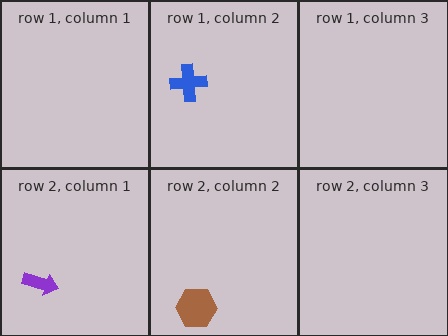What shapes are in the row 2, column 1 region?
The purple arrow.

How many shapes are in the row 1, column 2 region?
1.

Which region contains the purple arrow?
The row 2, column 1 region.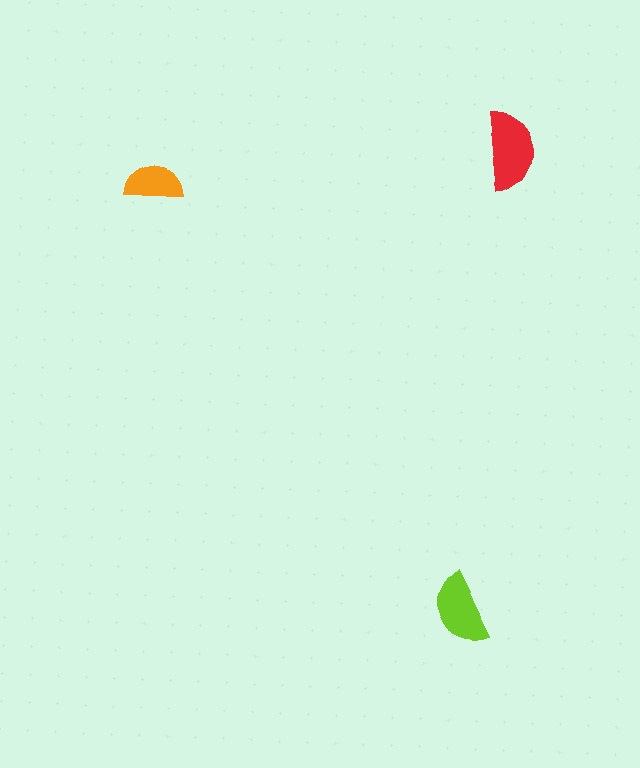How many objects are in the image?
There are 3 objects in the image.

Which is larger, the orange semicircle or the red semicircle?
The red one.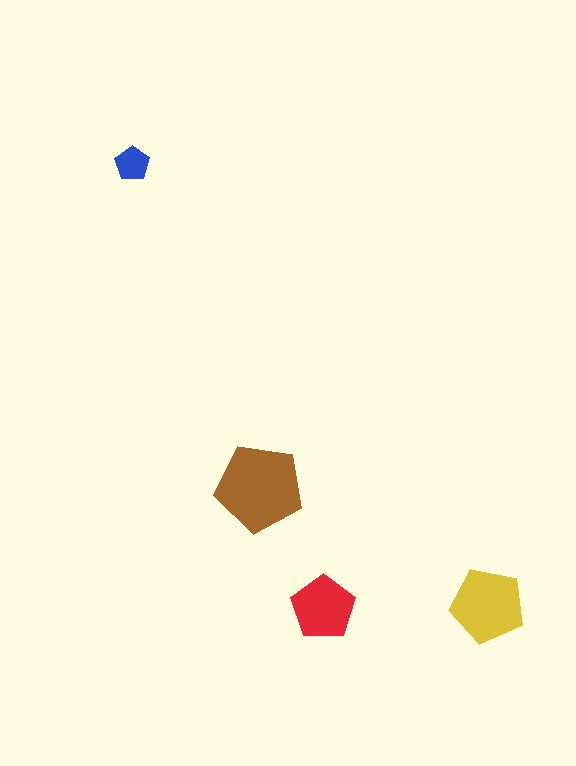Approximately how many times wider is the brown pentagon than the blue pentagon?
About 2.5 times wider.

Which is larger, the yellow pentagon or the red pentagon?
The yellow one.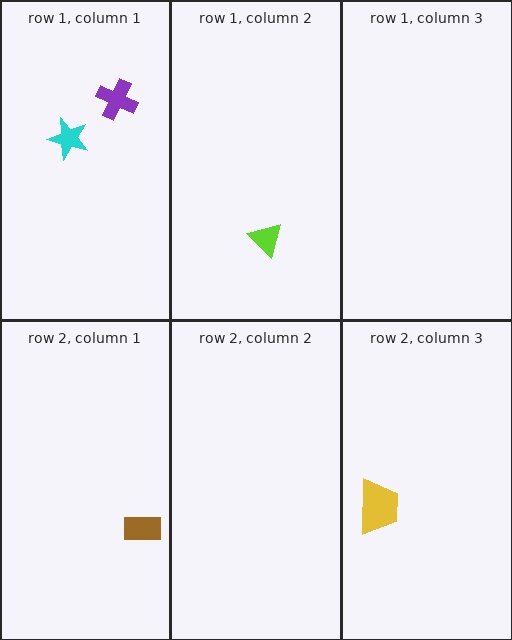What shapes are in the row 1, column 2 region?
The lime triangle.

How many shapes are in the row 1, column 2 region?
1.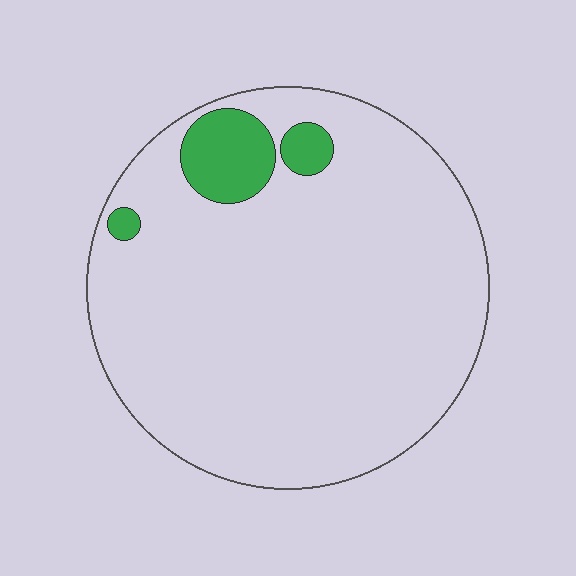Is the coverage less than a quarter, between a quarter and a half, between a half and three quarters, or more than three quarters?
Less than a quarter.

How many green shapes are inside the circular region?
3.